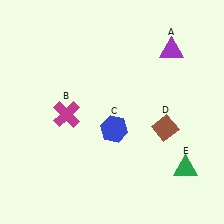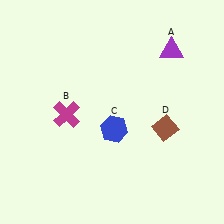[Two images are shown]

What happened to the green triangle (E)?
The green triangle (E) was removed in Image 2. It was in the bottom-right area of Image 1.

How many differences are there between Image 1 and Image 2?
There is 1 difference between the two images.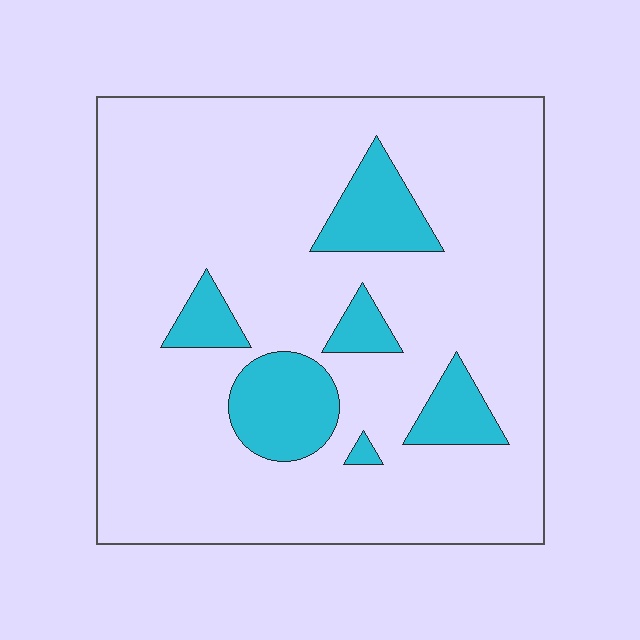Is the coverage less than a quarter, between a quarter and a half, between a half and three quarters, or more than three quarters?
Less than a quarter.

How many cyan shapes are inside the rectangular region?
6.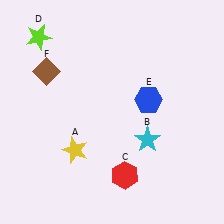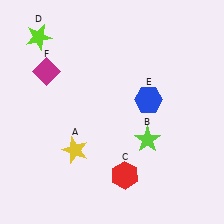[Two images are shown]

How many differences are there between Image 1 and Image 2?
There are 2 differences between the two images.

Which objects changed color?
B changed from cyan to lime. F changed from brown to magenta.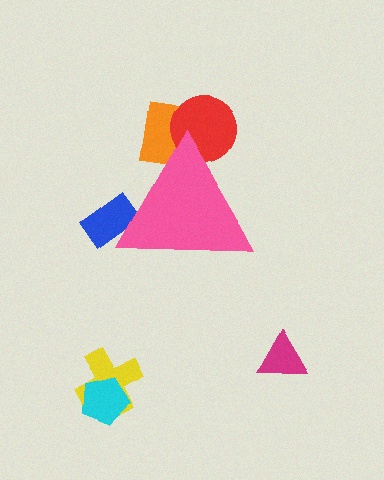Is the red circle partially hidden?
Yes, the red circle is partially hidden behind the pink triangle.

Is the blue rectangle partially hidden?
Yes, the blue rectangle is partially hidden behind the pink triangle.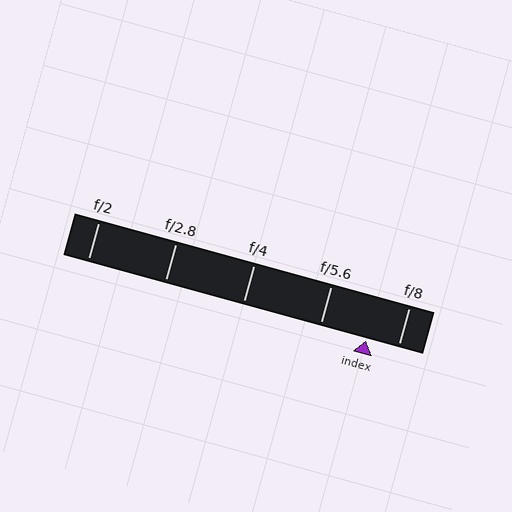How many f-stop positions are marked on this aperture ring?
There are 5 f-stop positions marked.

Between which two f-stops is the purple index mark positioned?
The index mark is between f/5.6 and f/8.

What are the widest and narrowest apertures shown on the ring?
The widest aperture shown is f/2 and the narrowest is f/8.